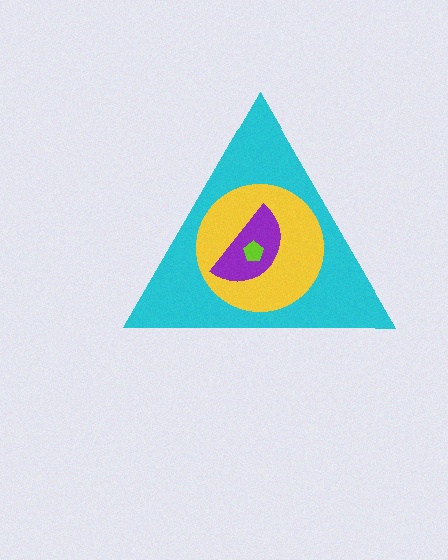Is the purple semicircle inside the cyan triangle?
Yes.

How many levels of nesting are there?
4.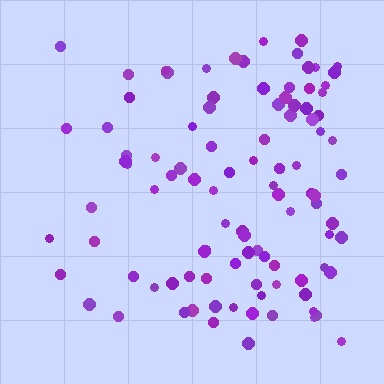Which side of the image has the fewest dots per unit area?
The left.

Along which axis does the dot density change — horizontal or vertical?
Horizontal.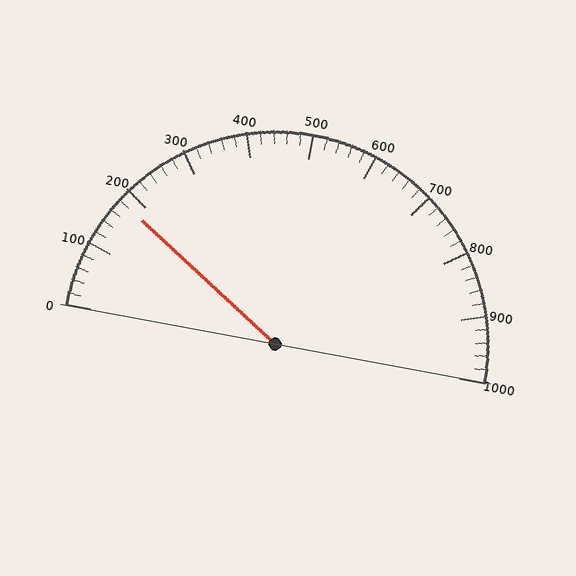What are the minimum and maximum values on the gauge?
The gauge ranges from 0 to 1000.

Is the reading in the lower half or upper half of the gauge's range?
The reading is in the lower half of the range (0 to 1000).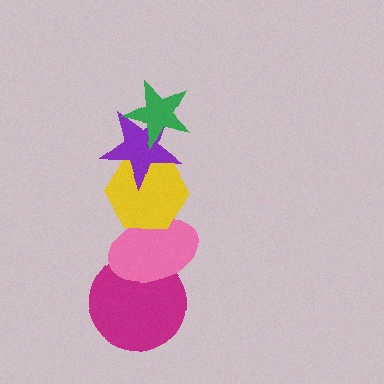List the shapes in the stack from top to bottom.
From top to bottom: the green star, the purple star, the yellow hexagon, the pink ellipse, the magenta circle.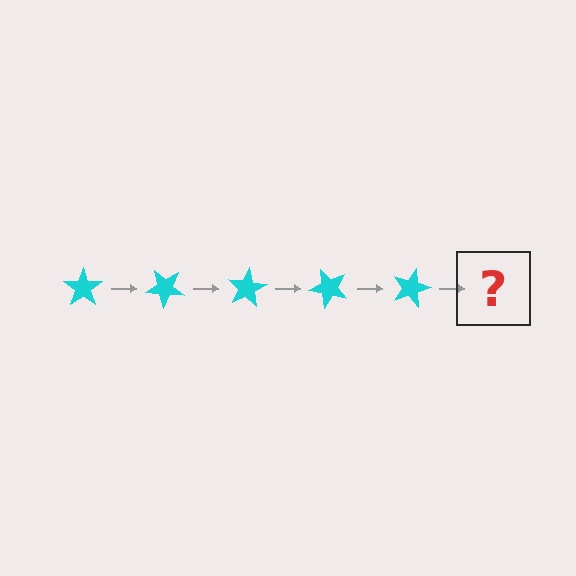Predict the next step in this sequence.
The next step is a cyan star rotated 200 degrees.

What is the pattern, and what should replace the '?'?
The pattern is that the star rotates 40 degrees each step. The '?' should be a cyan star rotated 200 degrees.